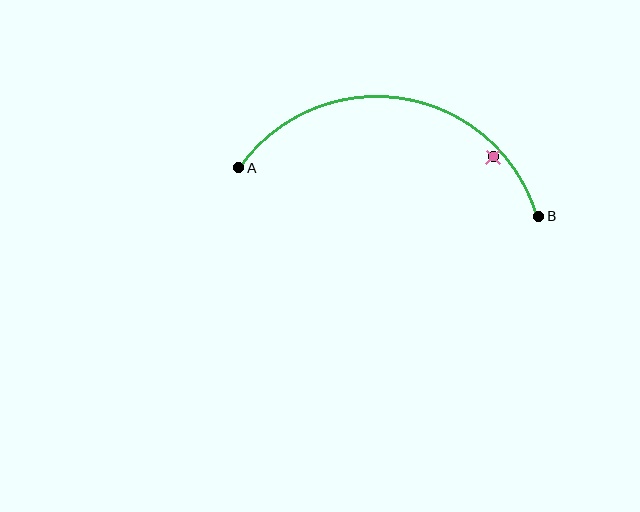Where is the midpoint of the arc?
The arc midpoint is the point on the curve farthest from the straight line joining A and B. It sits above that line.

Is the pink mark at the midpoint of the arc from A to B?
No — the pink mark does not lie on the arc at all. It sits slightly inside the curve.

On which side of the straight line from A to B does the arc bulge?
The arc bulges above the straight line connecting A and B.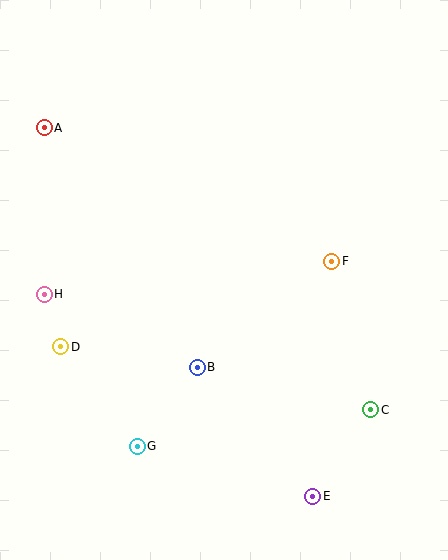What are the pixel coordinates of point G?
Point G is at (137, 446).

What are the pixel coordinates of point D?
Point D is at (61, 347).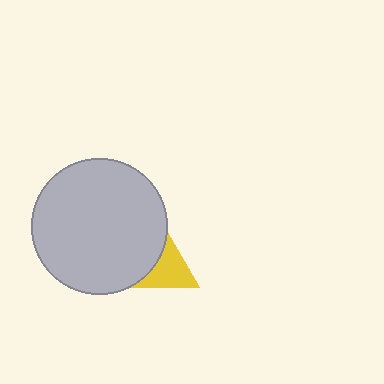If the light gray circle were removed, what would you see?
You would see the complete yellow triangle.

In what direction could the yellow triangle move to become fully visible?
The yellow triangle could move right. That would shift it out from behind the light gray circle entirely.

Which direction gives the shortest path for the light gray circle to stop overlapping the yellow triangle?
Moving left gives the shortest separation.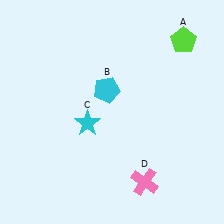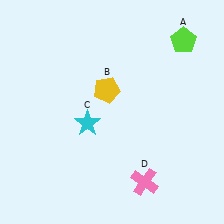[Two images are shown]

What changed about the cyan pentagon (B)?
In Image 1, B is cyan. In Image 2, it changed to yellow.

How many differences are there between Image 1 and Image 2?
There is 1 difference between the two images.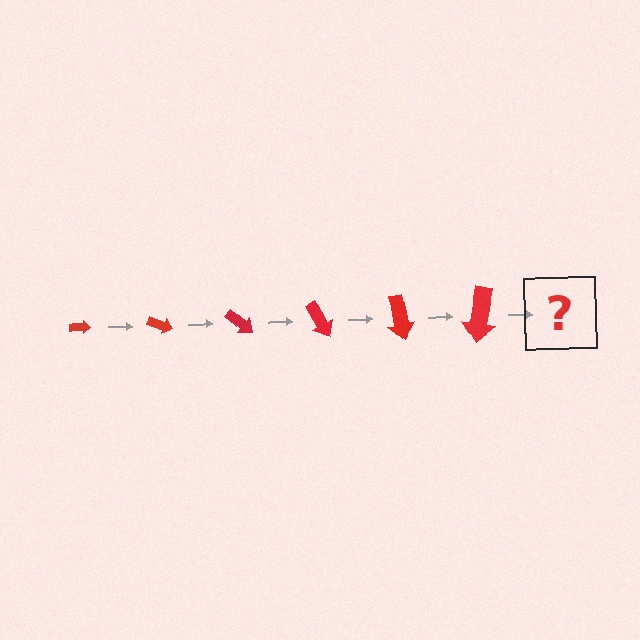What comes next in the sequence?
The next element should be an arrow, larger than the previous one and rotated 120 degrees from the start.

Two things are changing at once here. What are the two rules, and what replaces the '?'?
The two rules are that the arrow grows larger each step and it rotates 20 degrees each step. The '?' should be an arrow, larger than the previous one and rotated 120 degrees from the start.